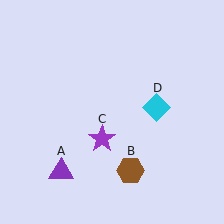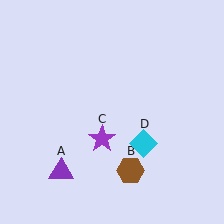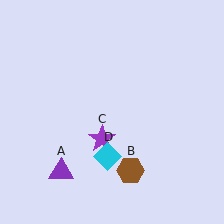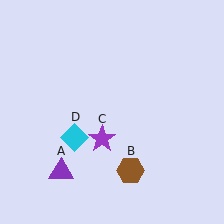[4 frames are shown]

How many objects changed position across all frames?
1 object changed position: cyan diamond (object D).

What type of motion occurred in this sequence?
The cyan diamond (object D) rotated clockwise around the center of the scene.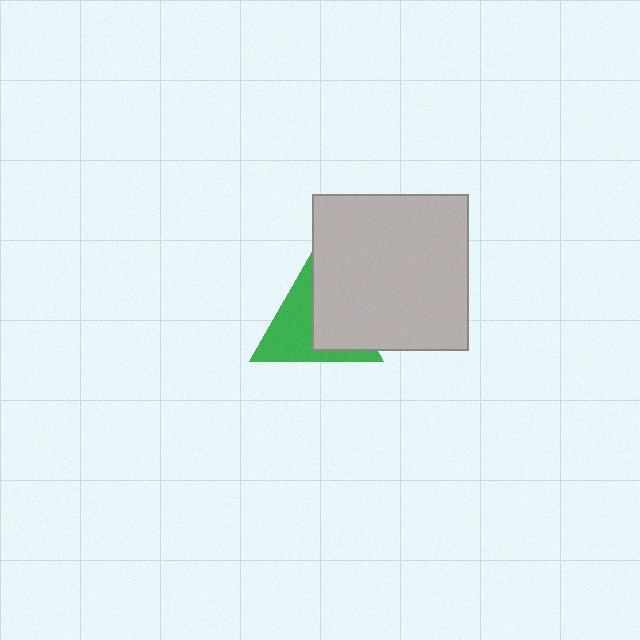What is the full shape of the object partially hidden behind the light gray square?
The partially hidden object is a green triangle.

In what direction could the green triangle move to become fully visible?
The green triangle could move left. That would shift it out from behind the light gray square entirely.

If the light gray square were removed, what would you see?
You would see the complete green triangle.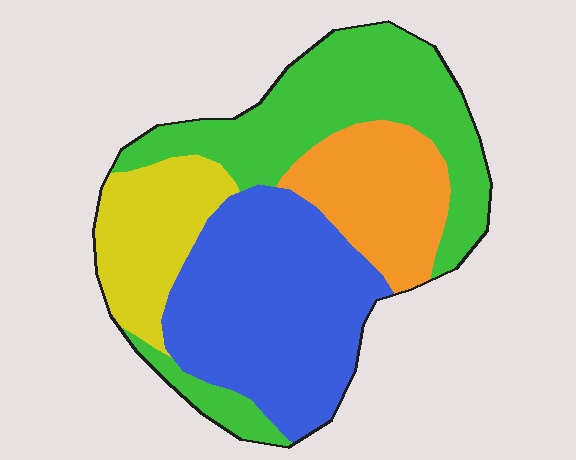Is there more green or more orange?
Green.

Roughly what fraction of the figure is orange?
Orange takes up less than a quarter of the figure.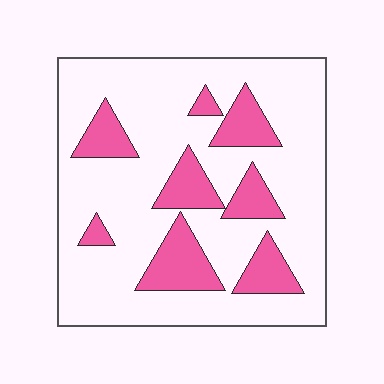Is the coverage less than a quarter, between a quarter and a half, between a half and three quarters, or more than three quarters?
Less than a quarter.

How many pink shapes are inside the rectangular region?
8.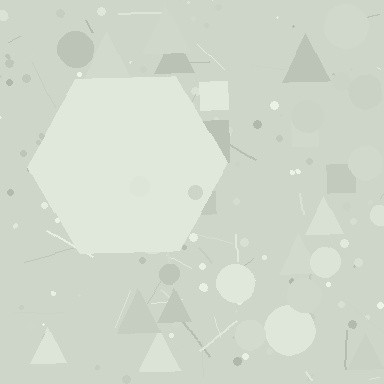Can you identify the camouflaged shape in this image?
The camouflaged shape is a hexagon.